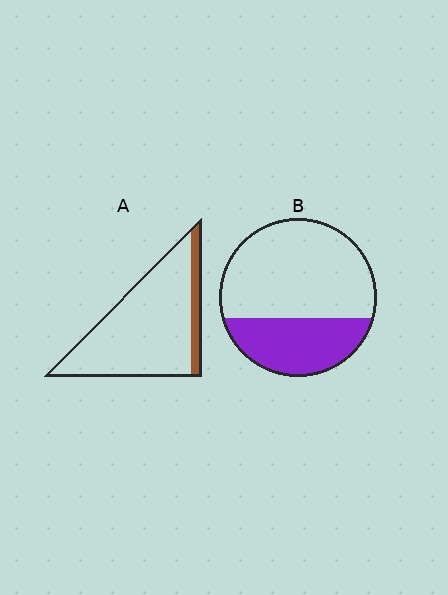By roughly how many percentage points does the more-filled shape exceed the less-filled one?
By roughly 20 percentage points (B over A).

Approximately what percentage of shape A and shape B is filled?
A is approximately 15% and B is approximately 35%.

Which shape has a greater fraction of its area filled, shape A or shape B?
Shape B.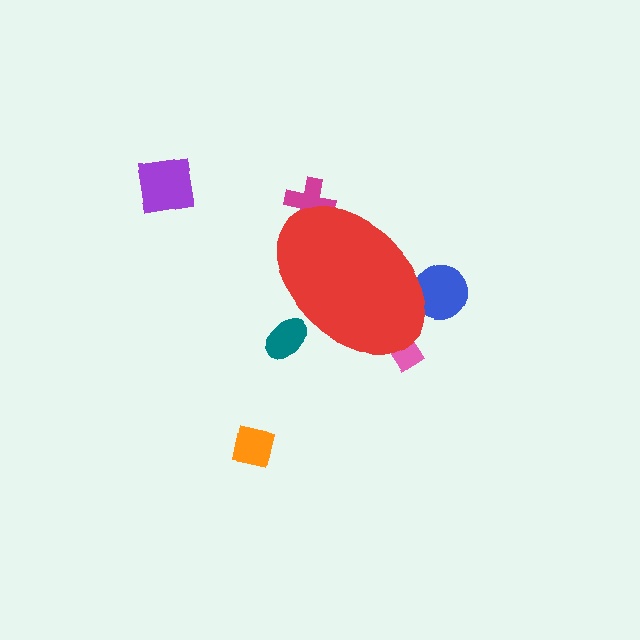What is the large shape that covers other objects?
A red ellipse.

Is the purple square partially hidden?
No, the purple square is fully visible.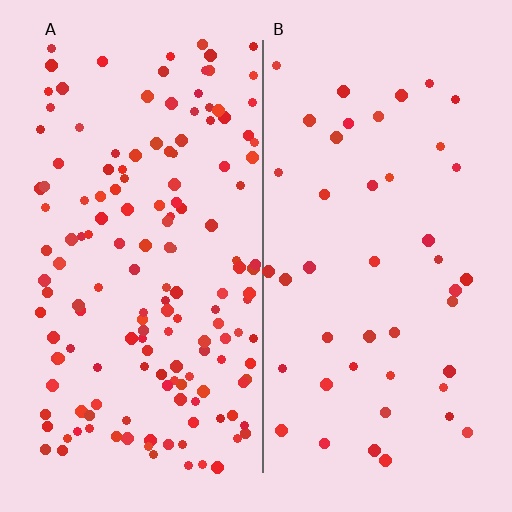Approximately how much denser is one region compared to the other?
Approximately 3.4× — region A over region B.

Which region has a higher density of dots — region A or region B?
A (the left).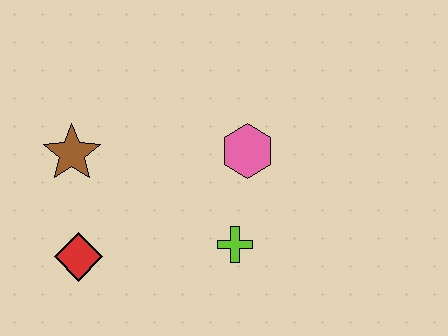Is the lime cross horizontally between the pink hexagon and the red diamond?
Yes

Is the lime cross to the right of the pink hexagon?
No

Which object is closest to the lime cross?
The pink hexagon is closest to the lime cross.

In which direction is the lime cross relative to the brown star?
The lime cross is to the right of the brown star.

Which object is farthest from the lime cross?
The brown star is farthest from the lime cross.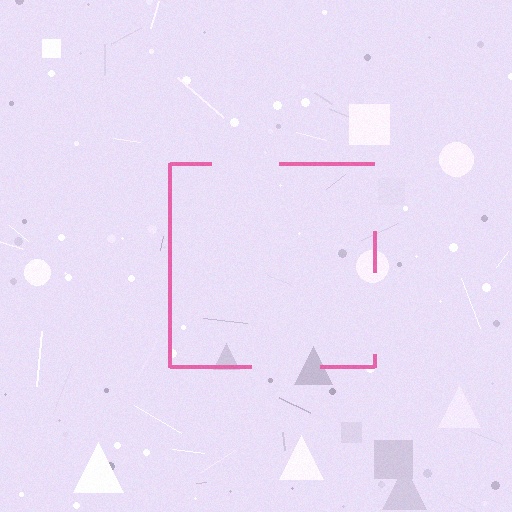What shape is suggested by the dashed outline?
The dashed outline suggests a square.